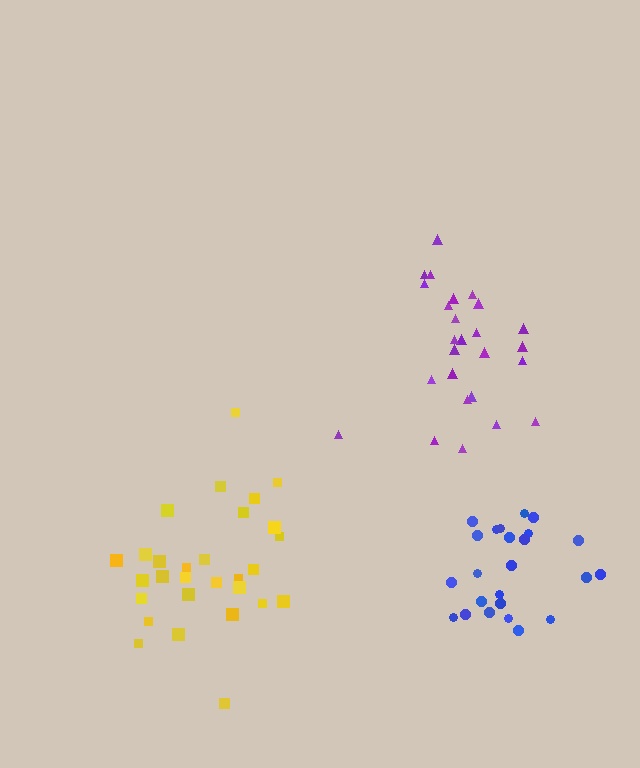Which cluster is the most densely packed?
Blue.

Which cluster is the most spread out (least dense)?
Purple.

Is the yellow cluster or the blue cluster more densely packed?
Blue.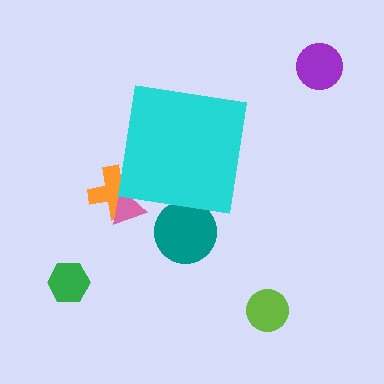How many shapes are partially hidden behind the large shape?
3 shapes are partially hidden.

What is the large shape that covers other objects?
A cyan square.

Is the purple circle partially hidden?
No, the purple circle is fully visible.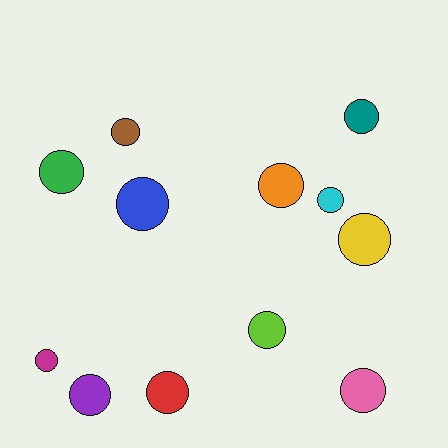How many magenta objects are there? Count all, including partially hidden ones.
There is 1 magenta object.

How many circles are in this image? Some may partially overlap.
There are 12 circles.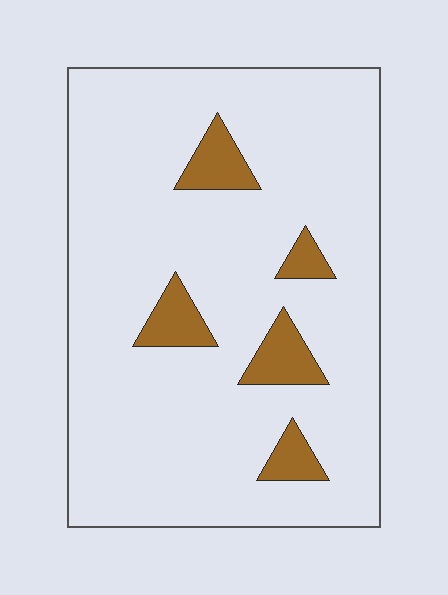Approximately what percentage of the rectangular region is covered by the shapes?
Approximately 10%.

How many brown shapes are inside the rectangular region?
5.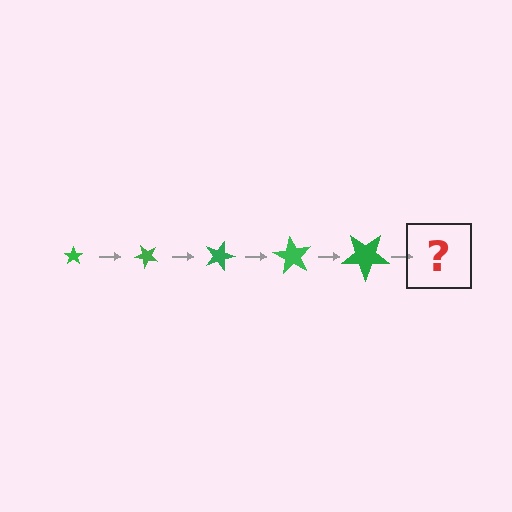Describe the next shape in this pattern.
It should be a star, larger than the previous one and rotated 225 degrees from the start.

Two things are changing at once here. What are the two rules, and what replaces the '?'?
The two rules are that the star grows larger each step and it rotates 45 degrees each step. The '?' should be a star, larger than the previous one and rotated 225 degrees from the start.